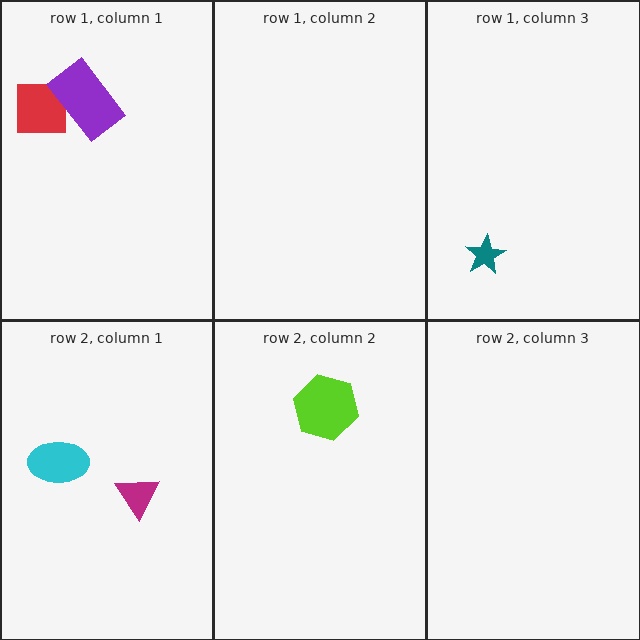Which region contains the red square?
The row 1, column 1 region.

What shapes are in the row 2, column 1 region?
The magenta triangle, the cyan ellipse.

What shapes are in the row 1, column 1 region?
The red square, the purple rectangle.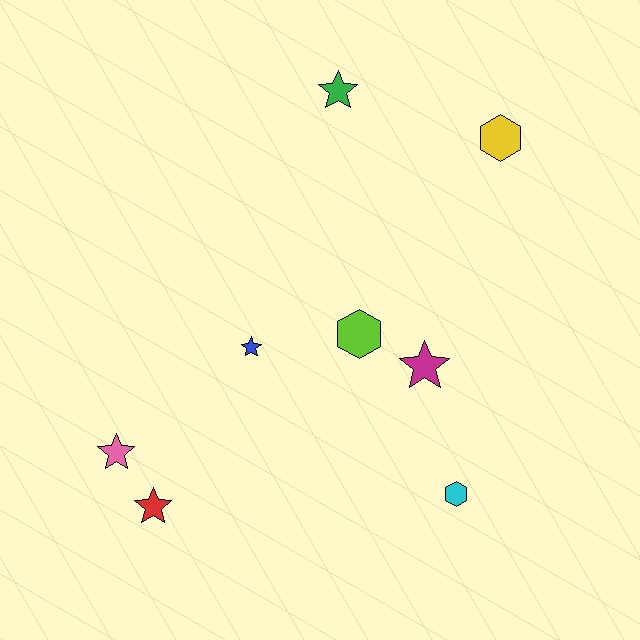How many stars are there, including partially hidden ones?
There are 5 stars.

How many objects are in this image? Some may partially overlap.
There are 8 objects.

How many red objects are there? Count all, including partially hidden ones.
There is 1 red object.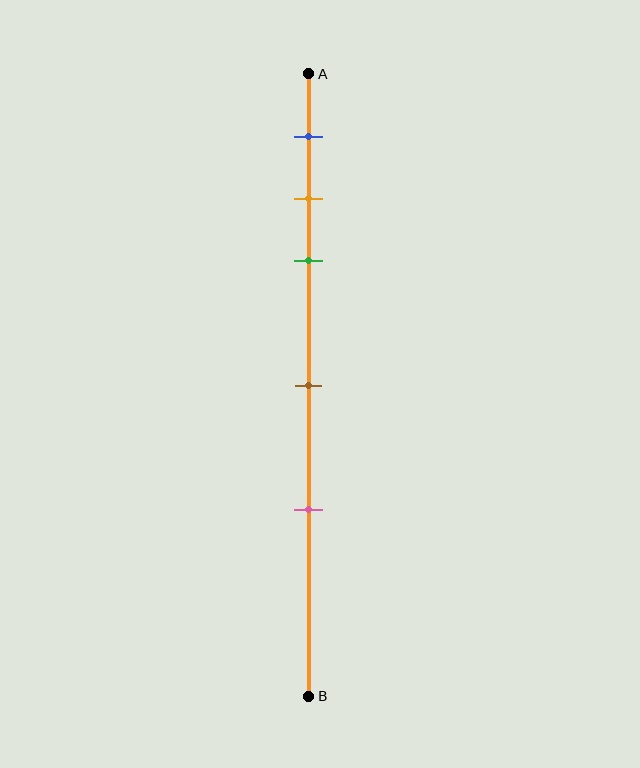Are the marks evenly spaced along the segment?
No, the marks are not evenly spaced.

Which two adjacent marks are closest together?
The orange and green marks are the closest adjacent pair.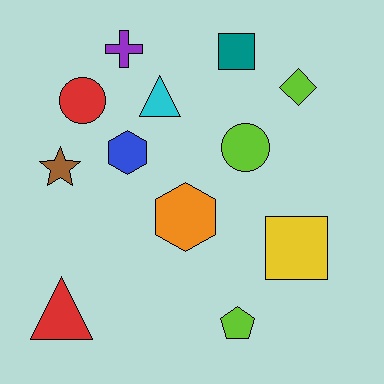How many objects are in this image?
There are 12 objects.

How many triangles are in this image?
There are 2 triangles.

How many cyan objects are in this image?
There is 1 cyan object.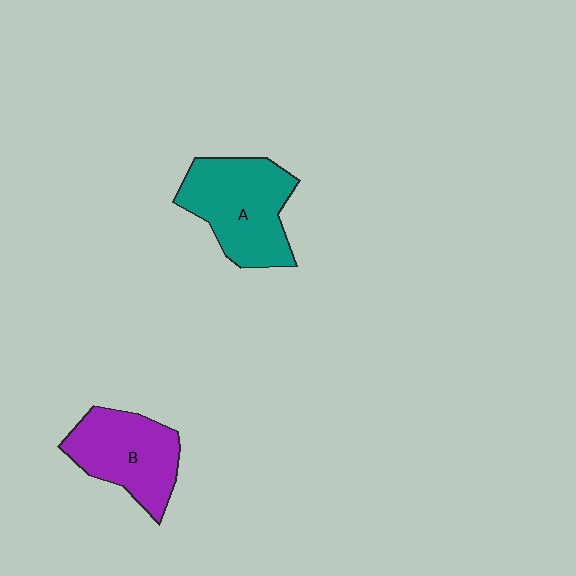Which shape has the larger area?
Shape A (teal).